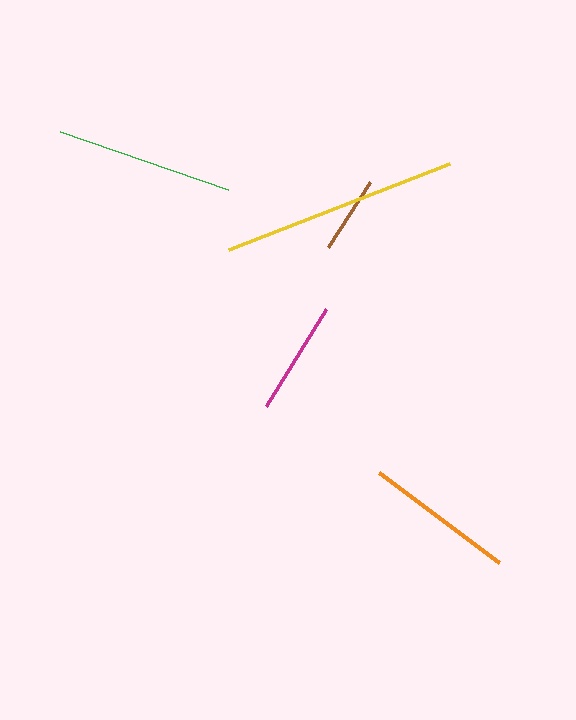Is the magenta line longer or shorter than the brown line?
The magenta line is longer than the brown line.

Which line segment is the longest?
The yellow line is the longest at approximately 237 pixels.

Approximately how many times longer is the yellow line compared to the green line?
The yellow line is approximately 1.3 times the length of the green line.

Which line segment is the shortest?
The brown line is the shortest at approximately 77 pixels.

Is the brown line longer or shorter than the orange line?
The orange line is longer than the brown line.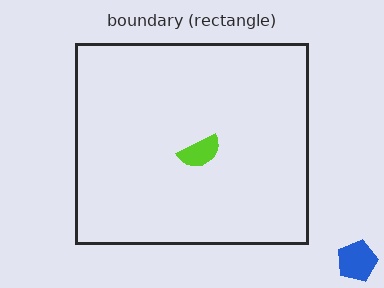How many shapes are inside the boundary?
1 inside, 1 outside.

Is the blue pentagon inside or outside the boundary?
Outside.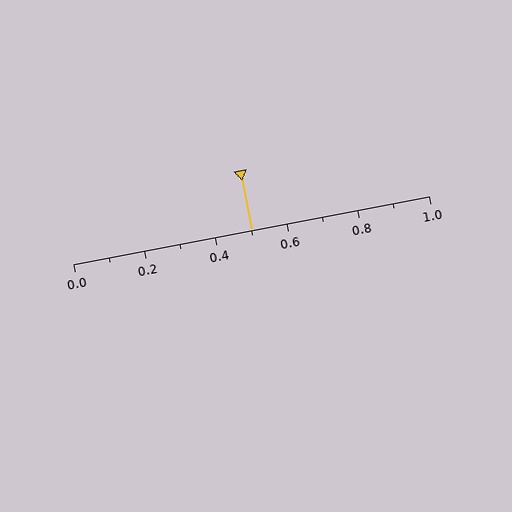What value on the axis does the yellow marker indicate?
The marker indicates approximately 0.5.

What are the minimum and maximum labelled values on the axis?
The axis runs from 0.0 to 1.0.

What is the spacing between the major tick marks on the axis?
The major ticks are spaced 0.2 apart.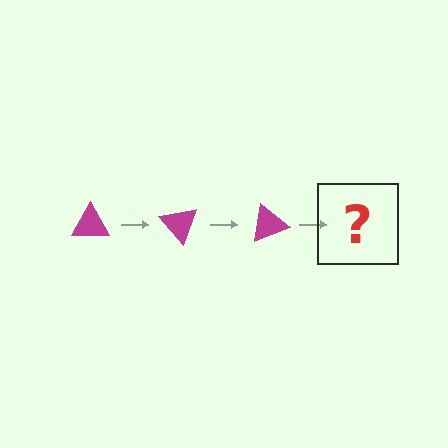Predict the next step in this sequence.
The next step is a magenta triangle rotated 150 degrees.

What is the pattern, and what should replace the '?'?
The pattern is that the triangle rotates 50 degrees each step. The '?' should be a magenta triangle rotated 150 degrees.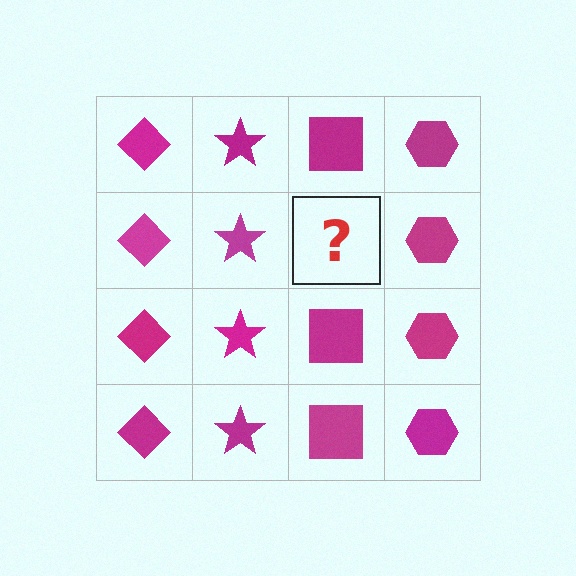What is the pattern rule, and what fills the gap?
The rule is that each column has a consistent shape. The gap should be filled with a magenta square.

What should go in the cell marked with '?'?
The missing cell should contain a magenta square.